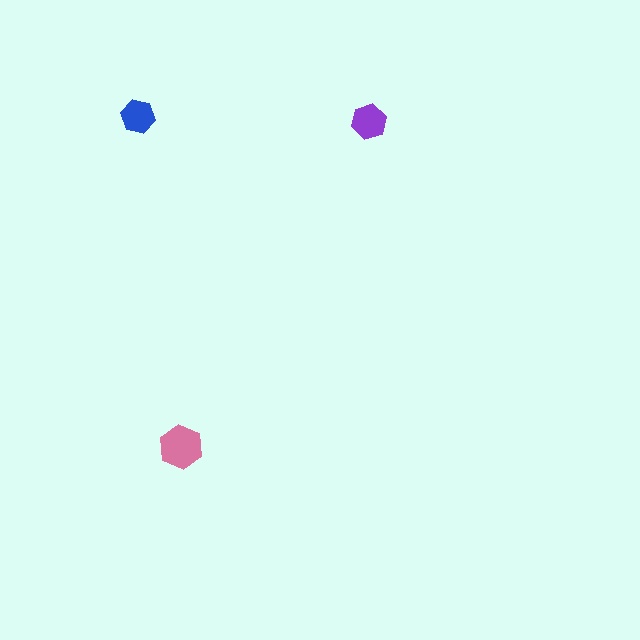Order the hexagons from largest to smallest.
the pink one, the purple one, the blue one.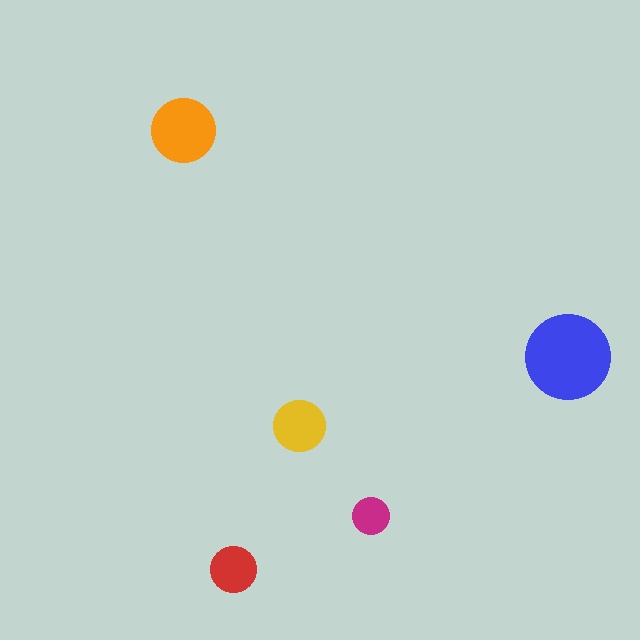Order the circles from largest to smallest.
the blue one, the orange one, the yellow one, the red one, the magenta one.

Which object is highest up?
The orange circle is topmost.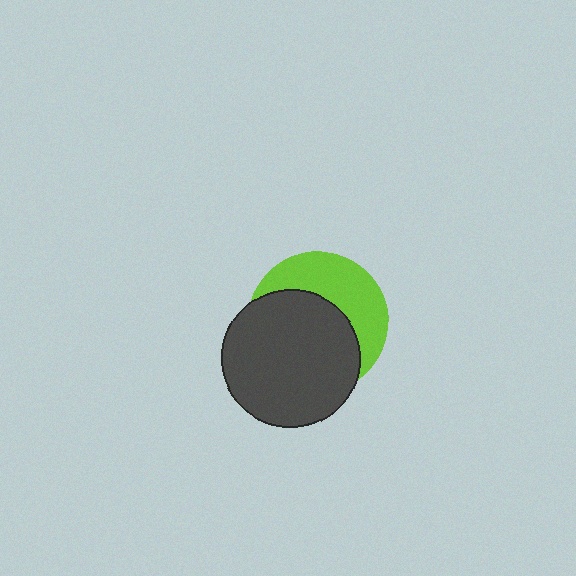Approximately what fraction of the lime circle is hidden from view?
Roughly 59% of the lime circle is hidden behind the dark gray circle.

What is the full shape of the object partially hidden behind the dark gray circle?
The partially hidden object is a lime circle.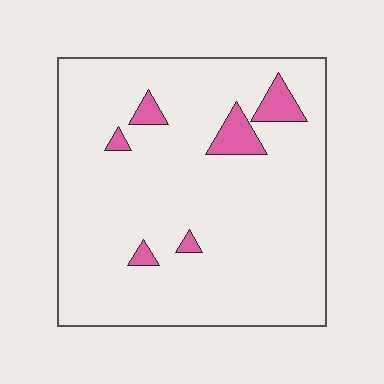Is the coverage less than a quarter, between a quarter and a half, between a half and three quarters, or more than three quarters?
Less than a quarter.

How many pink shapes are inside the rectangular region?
6.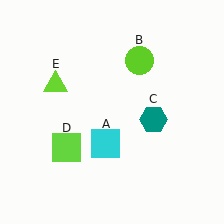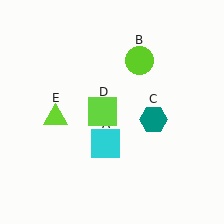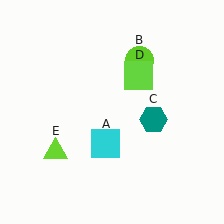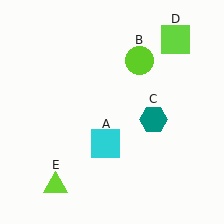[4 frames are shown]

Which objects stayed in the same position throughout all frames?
Cyan square (object A) and lime circle (object B) and teal hexagon (object C) remained stationary.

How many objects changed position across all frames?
2 objects changed position: lime square (object D), lime triangle (object E).